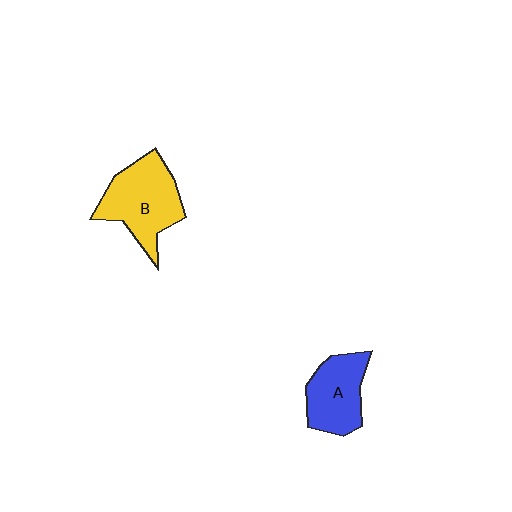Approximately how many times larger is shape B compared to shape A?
Approximately 1.3 times.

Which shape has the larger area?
Shape B (yellow).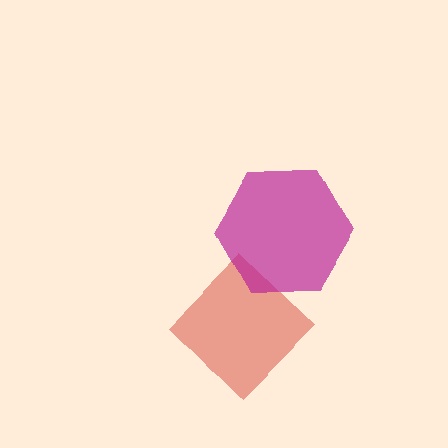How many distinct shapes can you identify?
There are 2 distinct shapes: a red diamond, a magenta hexagon.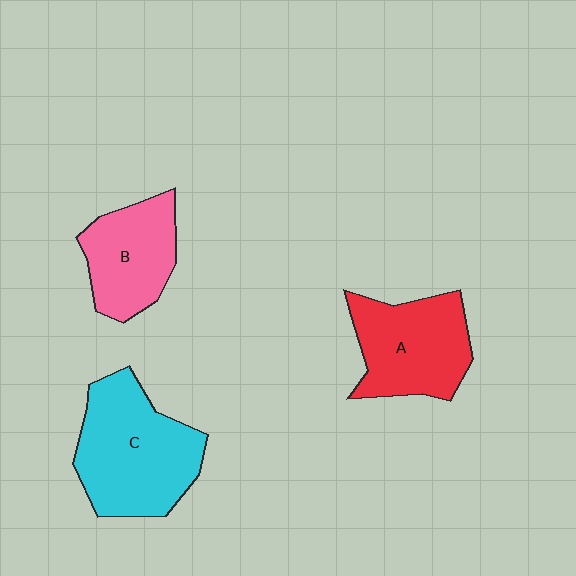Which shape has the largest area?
Shape C (cyan).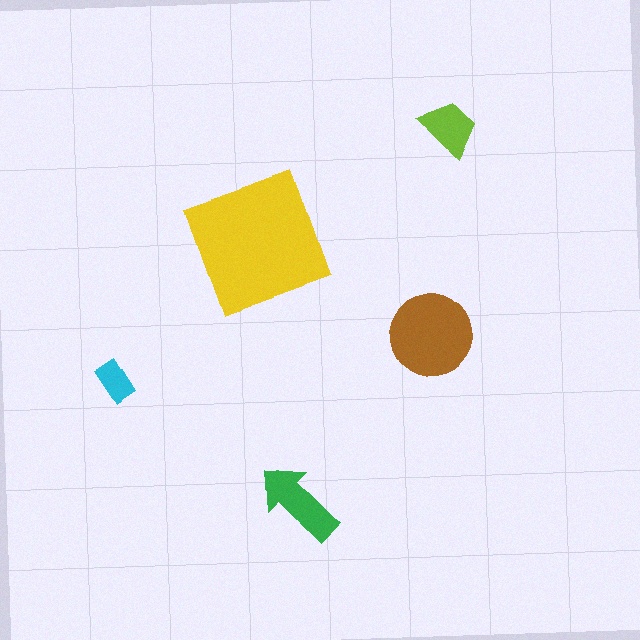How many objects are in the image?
There are 5 objects in the image.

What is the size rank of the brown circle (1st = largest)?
2nd.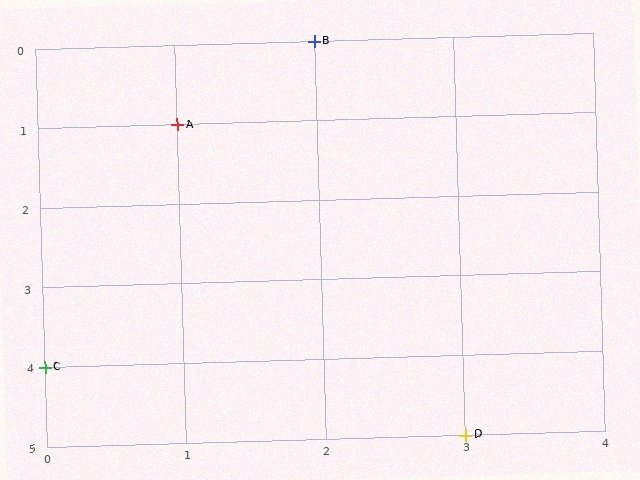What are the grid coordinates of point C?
Point C is at grid coordinates (0, 4).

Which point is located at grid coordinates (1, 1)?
Point A is at (1, 1).